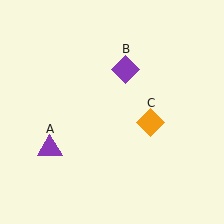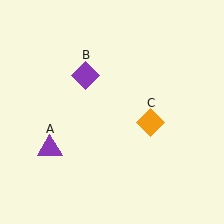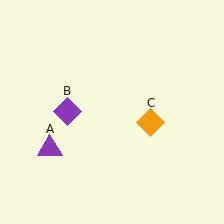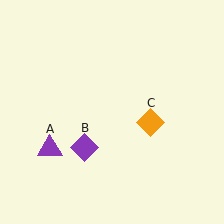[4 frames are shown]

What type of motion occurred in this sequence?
The purple diamond (object B) rotated counterclockwise around the center of the scene.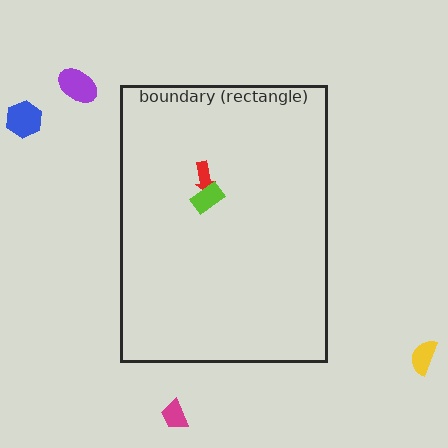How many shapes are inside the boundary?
2 inside, 4 outside.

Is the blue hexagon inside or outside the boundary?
Outside.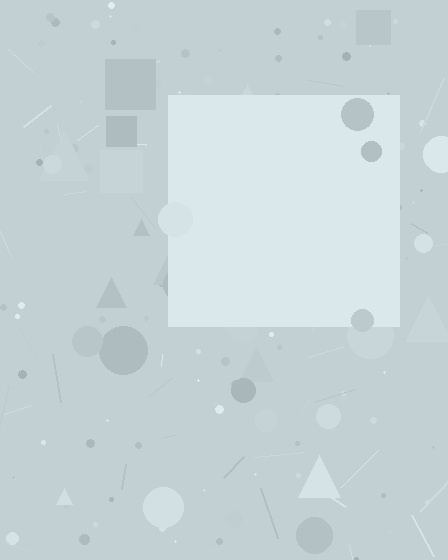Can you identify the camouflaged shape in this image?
The camouflaged shape is a square.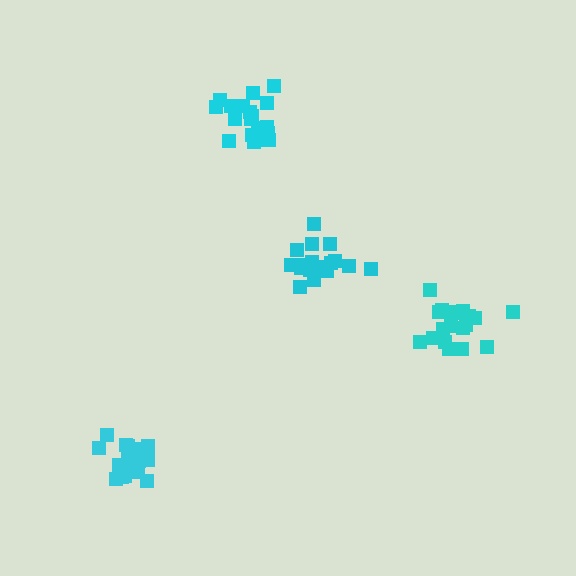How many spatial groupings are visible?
There are 4 spatial groupings.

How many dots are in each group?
Group 1: 17 dots, Group 2: 17 dots, Group 3: 19 dots, Group 4: 20 dots (73 total).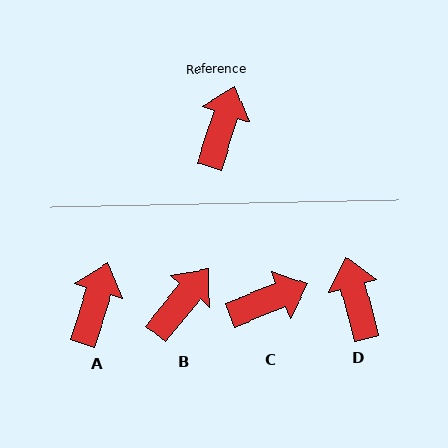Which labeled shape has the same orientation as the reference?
A.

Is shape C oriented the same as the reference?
No, it is off by about 51 degrees.